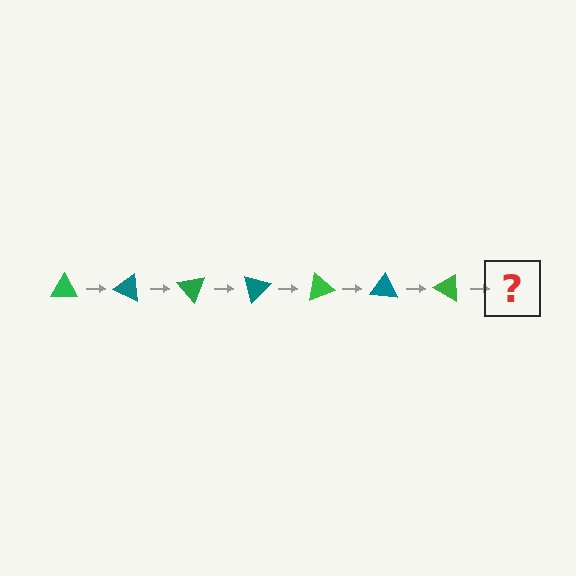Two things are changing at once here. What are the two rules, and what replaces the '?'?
The two rules are that it rotates 25 degrees each step and the color cycles through green and teal. The '?' should be a teal triangle, rotated 175 degrees from the start.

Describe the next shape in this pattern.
It should be a teal triangle, rotated 175 degrees from the start.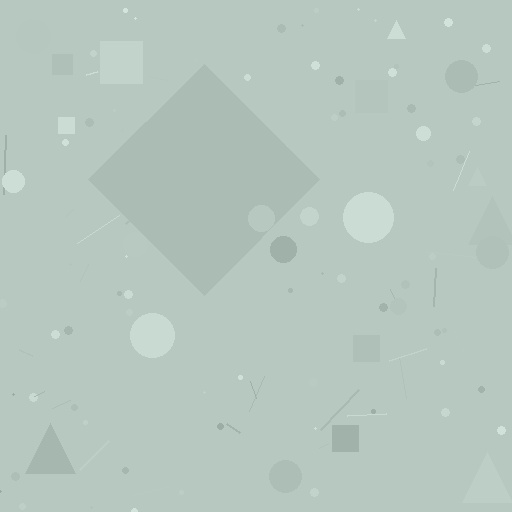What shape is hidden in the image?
A diamond is hidden in the image.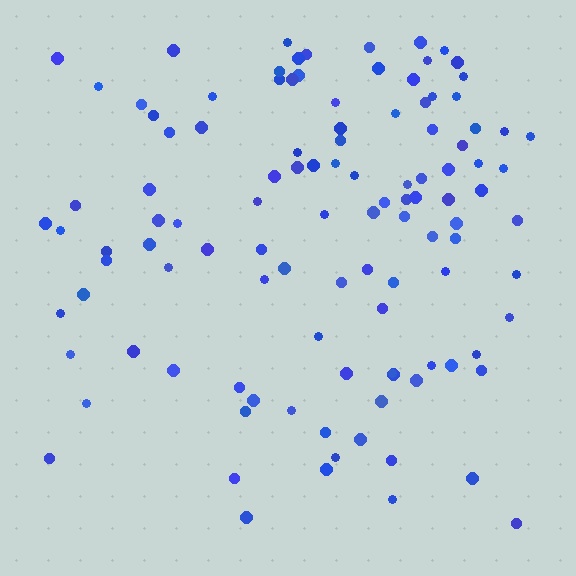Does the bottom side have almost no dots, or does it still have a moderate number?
Still a moderate number, just noticeably fewer than the top.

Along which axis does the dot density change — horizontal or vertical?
Vertical.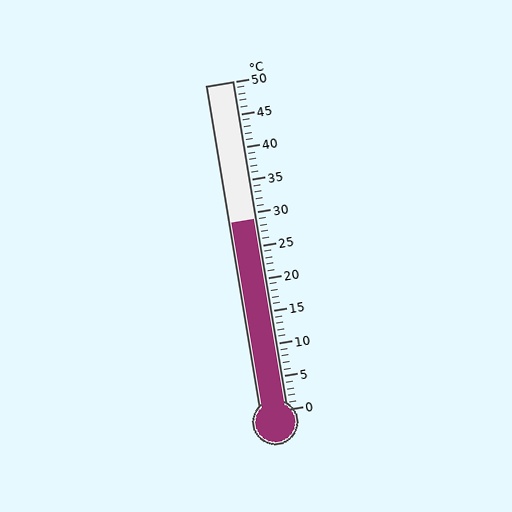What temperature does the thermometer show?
The thermometer shows approximately 29°C.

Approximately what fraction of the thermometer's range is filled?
The thermometer is filled to approximately 60% of its range.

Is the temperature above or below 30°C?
The temperature is below 30°C.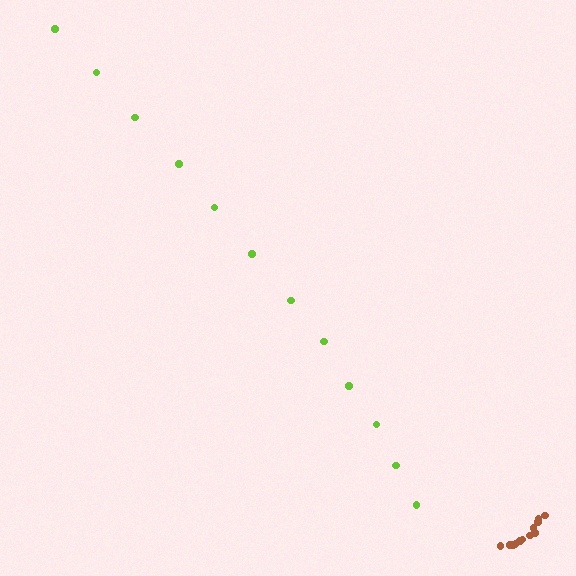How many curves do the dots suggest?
There are 2 distinct paths.